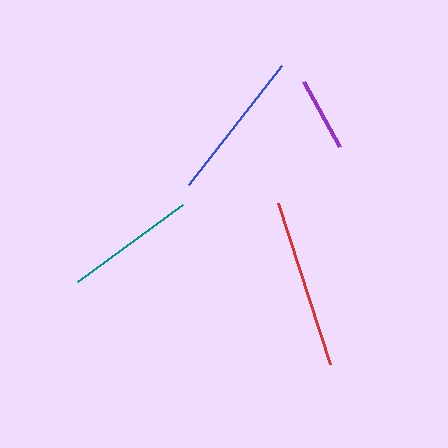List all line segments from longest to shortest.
From longest to shortest: red, blue, teal, purple.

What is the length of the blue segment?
The blue segment is approximately 151 pixels long.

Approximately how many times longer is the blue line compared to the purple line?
The blue line is approximately 2.0 times the length of the purple line.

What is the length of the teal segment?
The teal segment is approximately 130 pixels long.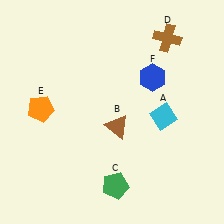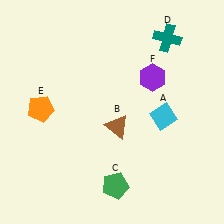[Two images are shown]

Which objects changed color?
D changed from brown to teal. F changed from blue to purple.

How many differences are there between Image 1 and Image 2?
There are 2 differences between the two images.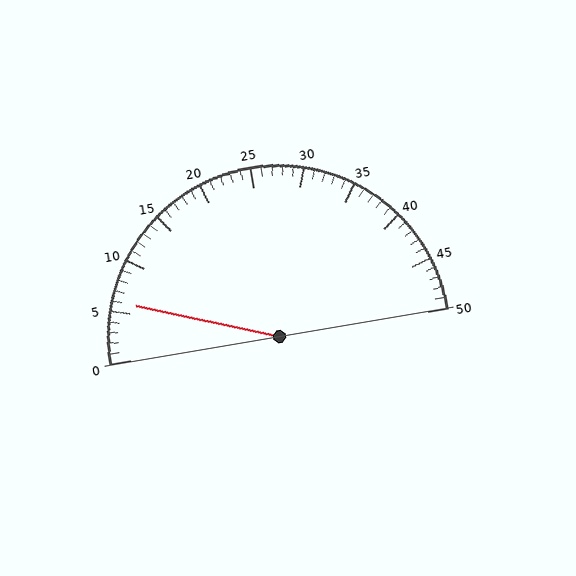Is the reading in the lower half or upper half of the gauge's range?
The reading is in the lower half of the range (0 to 50).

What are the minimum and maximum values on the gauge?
The gauge ranges from 0 to 50.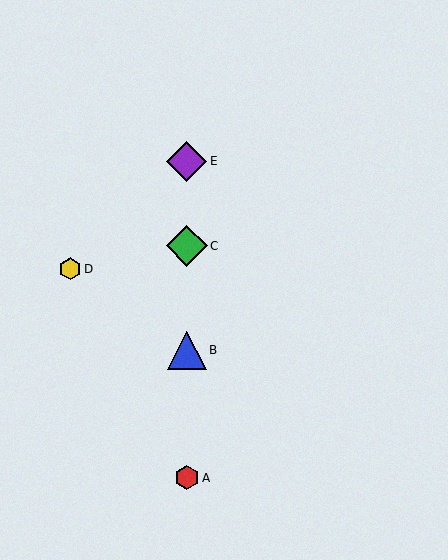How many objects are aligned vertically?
4 objects (A, B, C, E) are aligned vertically.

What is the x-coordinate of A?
Object A is at x≈187.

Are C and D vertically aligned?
No, C is at x≈187 and D is at x≈70.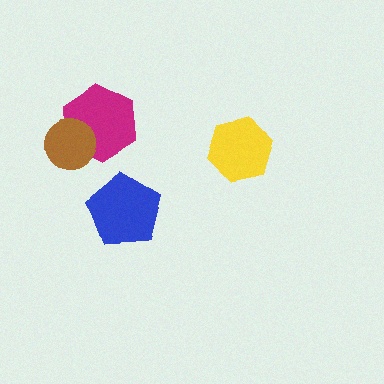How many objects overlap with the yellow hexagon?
0 objects overlap with the yellow hexagon.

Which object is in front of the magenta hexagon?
The brown circle is in front of the magenta hexagon.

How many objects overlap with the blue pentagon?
0 objects overlap with the blue pentagon.